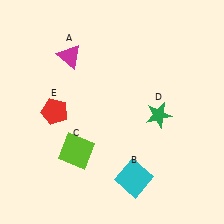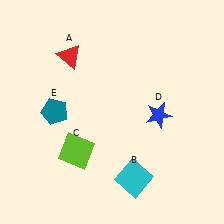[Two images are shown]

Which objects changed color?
A changed from magenta to red. D changed from green to blue. E changed from red to teal.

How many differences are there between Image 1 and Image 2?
There are 3 differences between the two images.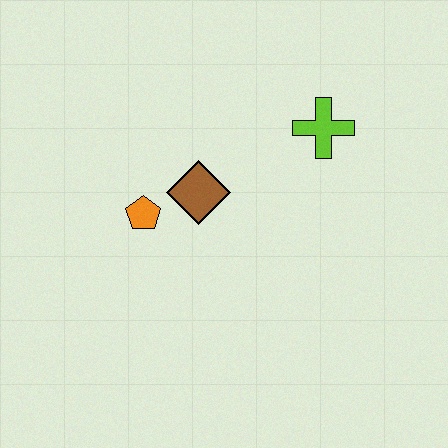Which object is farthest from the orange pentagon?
The lime cross is farthest from the orange pentagon.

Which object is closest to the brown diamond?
The orange pentagon is closest to the brown diamond.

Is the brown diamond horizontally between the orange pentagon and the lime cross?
Yes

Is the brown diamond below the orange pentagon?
No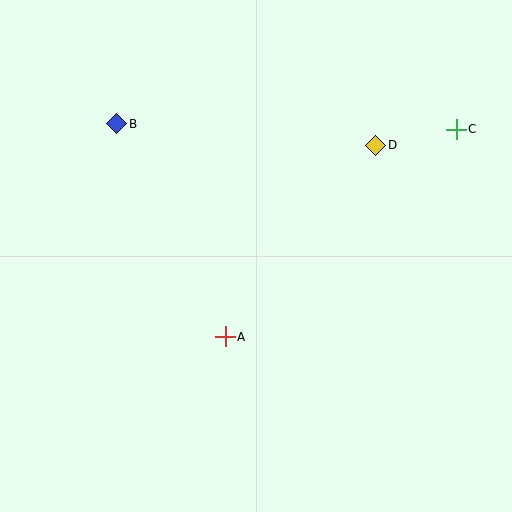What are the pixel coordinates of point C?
Point C is at (456, 129).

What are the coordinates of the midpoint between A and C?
The midpoint between A and C is at (341, 233).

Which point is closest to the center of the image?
Point A at (225, 337) is closest to the center.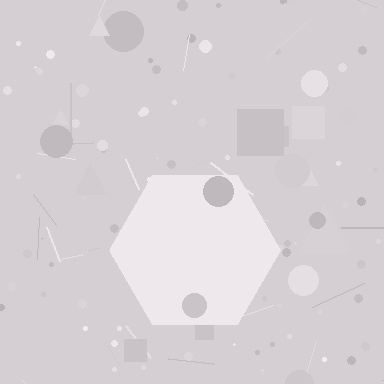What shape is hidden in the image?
A hexagon is hidden in the image.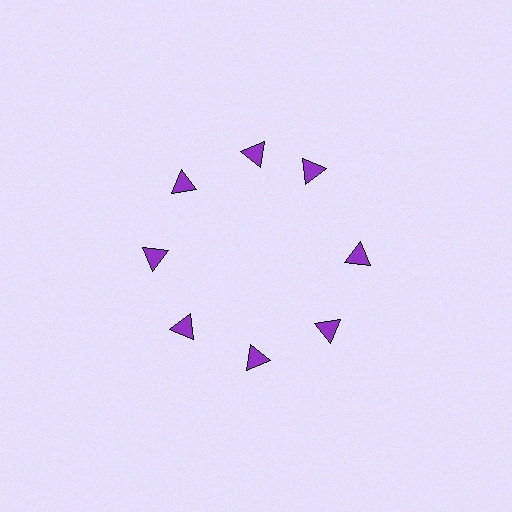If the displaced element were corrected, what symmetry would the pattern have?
It would have 8-fold rotational symmetry — the pattern would map onto itself every 45 degrees.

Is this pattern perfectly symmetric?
No. The 8 purple triangles are arranged in a ring, but one element near the 2 o'clock position is rotated out of alignment along the ring, breaking the 8-fold rotational symmetry.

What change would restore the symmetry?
The symmetry would be restored by rotating it back into even spacing with its neighbors so that all 8 triangles sit at equal angles and equal distance from the center.